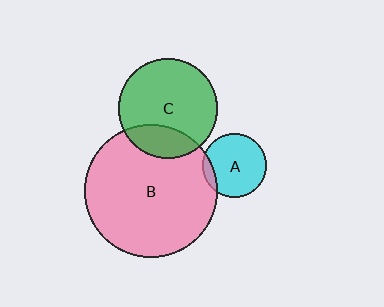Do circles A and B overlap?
Yes.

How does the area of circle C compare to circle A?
Approximately 2.4 times.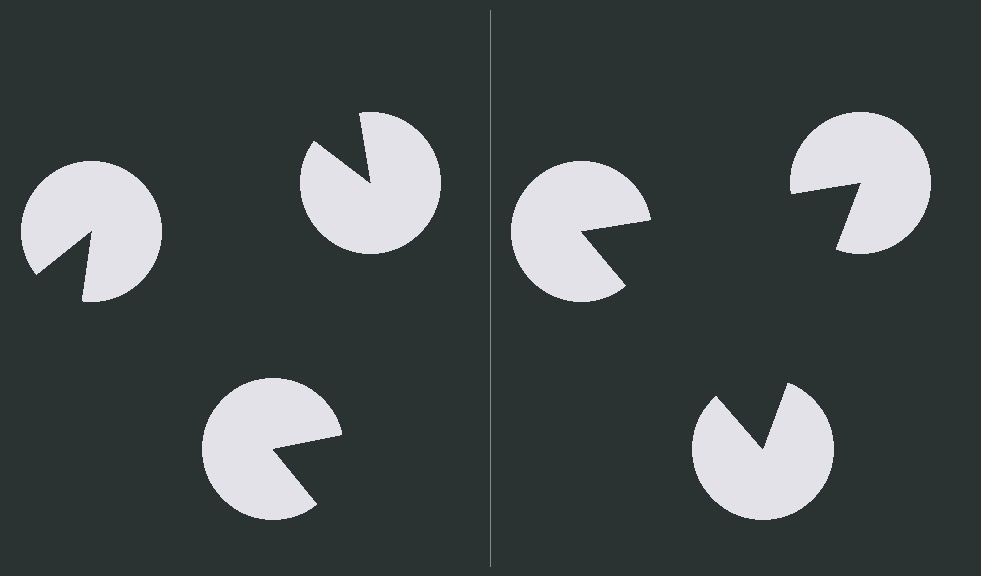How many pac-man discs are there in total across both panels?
6 — 3 on each side.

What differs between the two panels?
The pac-man discs are positioned identically on both sides; only the wedge orientations differ. On the right they align to a triangle; on the left they are misaligned.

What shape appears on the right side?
An illusory triangle.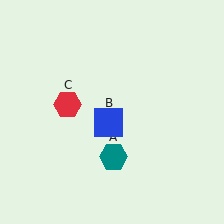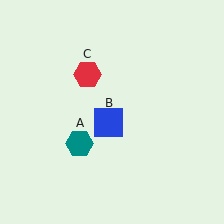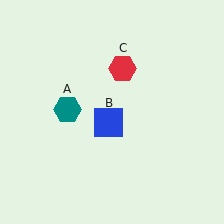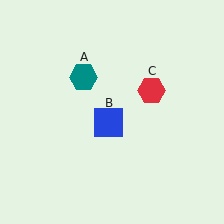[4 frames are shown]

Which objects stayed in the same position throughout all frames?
Blue square (object B) remained stationary.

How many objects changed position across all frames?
2 objects changed position: teal hexagon (object A), red hexagon (object C).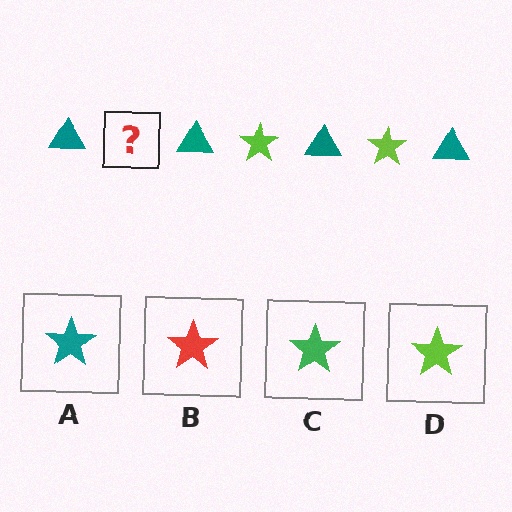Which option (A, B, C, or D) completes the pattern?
D.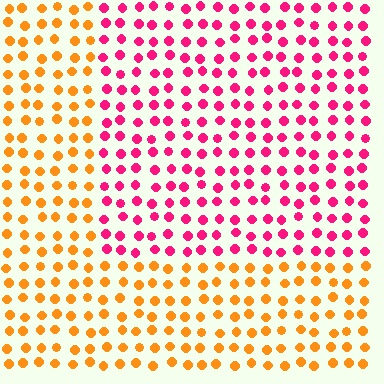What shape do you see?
I see a rectangle.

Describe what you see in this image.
The image is filled with small orange elements in a uniform arrangement. A rectangle-shaped region is visible where the elements are tinted to a slightly different hue, forming a subtle color boundary.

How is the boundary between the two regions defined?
The boundary is defined purely by a slight shift in hue (about 60 degrees). Spacing, size, and orientation are identical on both sides.